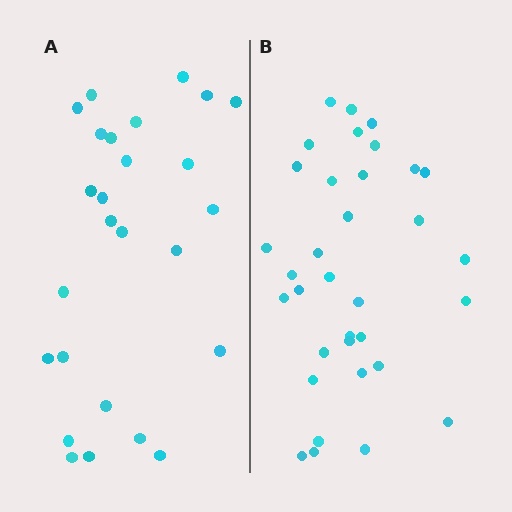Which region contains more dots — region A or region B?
Region B (the right region) has more dots.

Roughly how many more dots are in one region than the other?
Region B has roughly 8 or so more dots than region A.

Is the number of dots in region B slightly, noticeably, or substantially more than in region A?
Region B has noticeably more, but not dramatically so. The ratio is roughly 1.3 to 1.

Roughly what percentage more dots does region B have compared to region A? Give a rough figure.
About 30% more.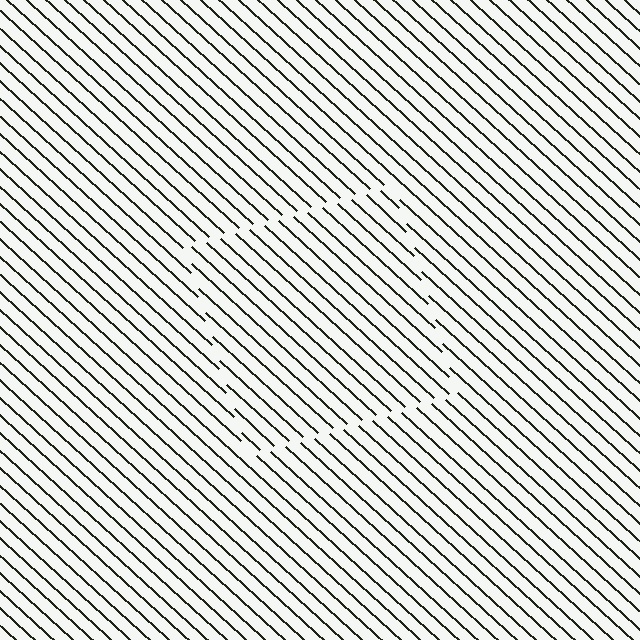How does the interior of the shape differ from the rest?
The interior of the shape contains the same grating, shifted by half a period — the contour is defined by the phase discontinuity where line-ends from the inner and outer gratings abut.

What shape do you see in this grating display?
An illusory square. The interior of the shape contains the same grating, shifted by half a period — the contour is defined by the phase discontinuity where line-ends from the inner and outer gratings abut.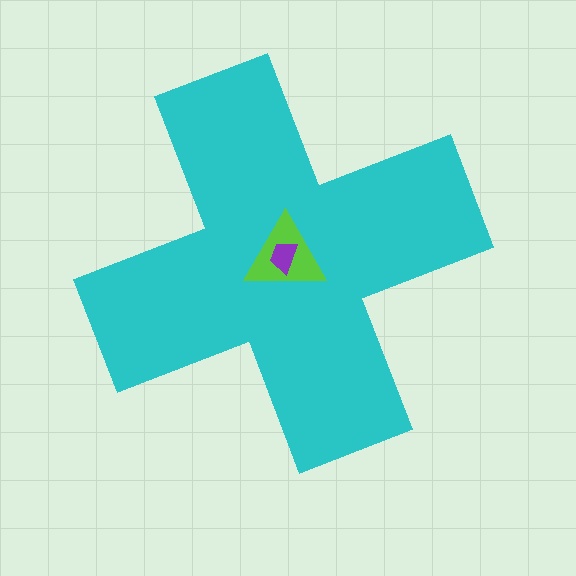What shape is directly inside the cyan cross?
The lime triangle.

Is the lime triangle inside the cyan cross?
Yes.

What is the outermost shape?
The cyan cross.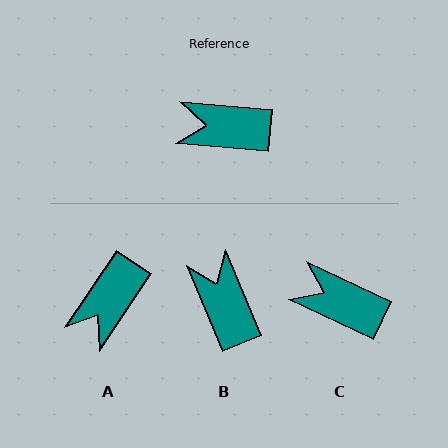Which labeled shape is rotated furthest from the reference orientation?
B, about 62 degrees away.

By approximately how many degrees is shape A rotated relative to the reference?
Approximately 60 degrees counter-clockwise.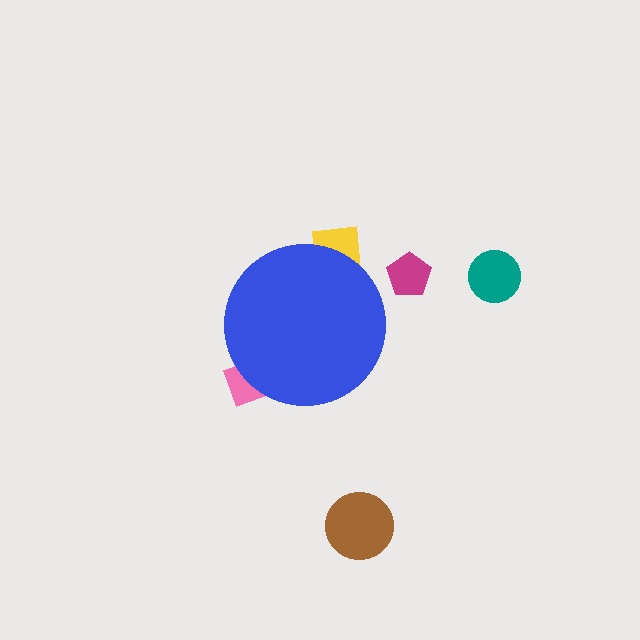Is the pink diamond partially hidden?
Yes, the pink diamond is partially hidden behind the blue circle.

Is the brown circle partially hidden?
No, the brown circle is fully visible.